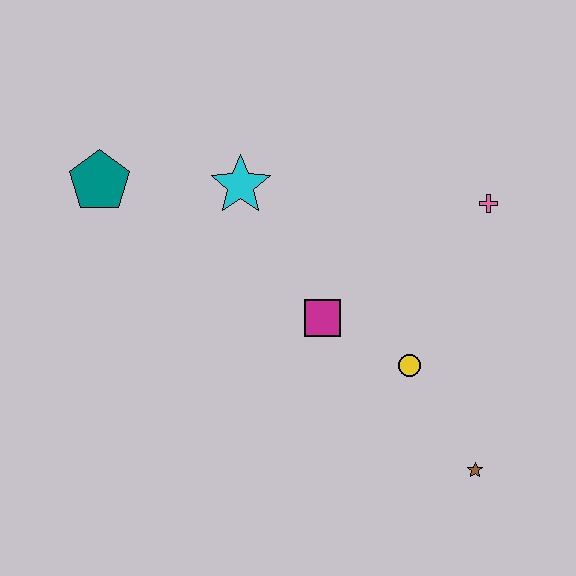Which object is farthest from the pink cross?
The teal pentagon is farthest from the pink cross.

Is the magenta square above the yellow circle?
Yes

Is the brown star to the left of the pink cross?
Yes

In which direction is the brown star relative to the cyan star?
The brown star is below the cyan star.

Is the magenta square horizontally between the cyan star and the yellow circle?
Yes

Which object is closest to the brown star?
The yellow circle is closest to the brown star.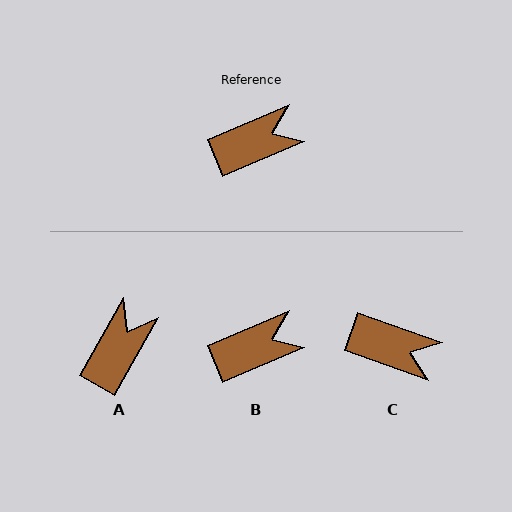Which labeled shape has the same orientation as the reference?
B.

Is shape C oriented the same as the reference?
No, it is off by about 42 degrees.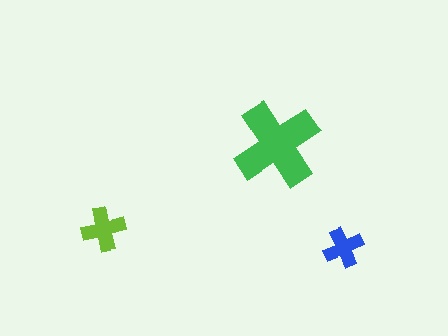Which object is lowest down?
The blue cross is bottommost.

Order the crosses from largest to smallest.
the green one, the lime one, the blue one.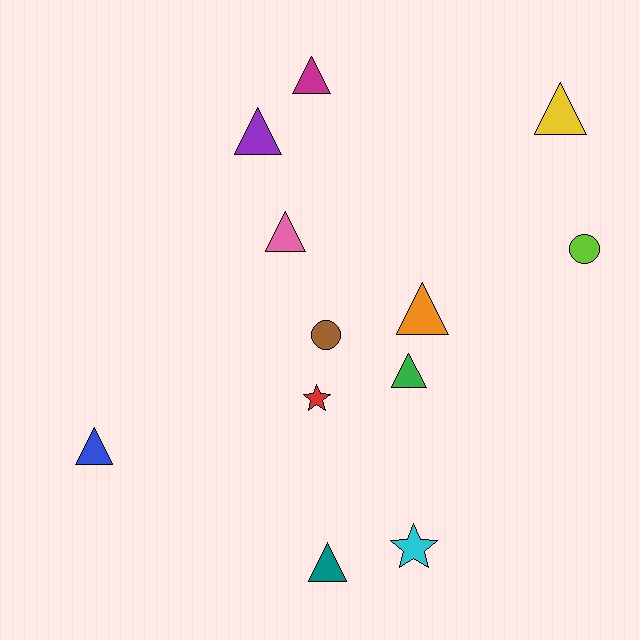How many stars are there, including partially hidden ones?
There are 2 stars.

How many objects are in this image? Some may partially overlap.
There are 12 objects.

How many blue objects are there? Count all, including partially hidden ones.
There is 1 blue object.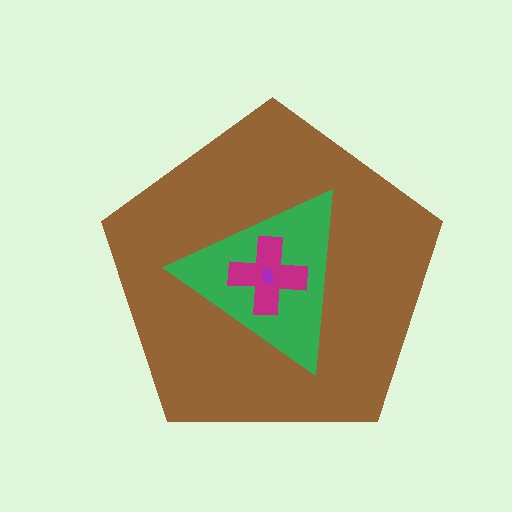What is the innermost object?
The purple rectangle.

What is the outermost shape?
The brown pentagon.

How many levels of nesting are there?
4.